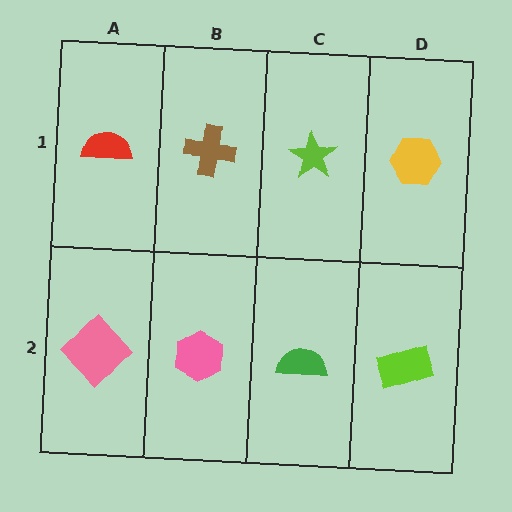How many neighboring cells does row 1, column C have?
3.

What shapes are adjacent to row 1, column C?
A green semicircle (row 2, column C), a brown cross (row 1, column B), a yellow hexagon (row 1, column D).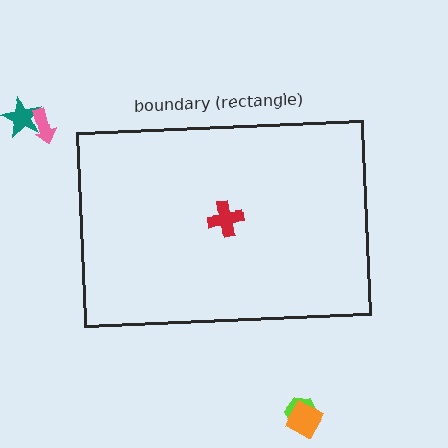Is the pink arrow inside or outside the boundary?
Outside.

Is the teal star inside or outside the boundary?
Outside.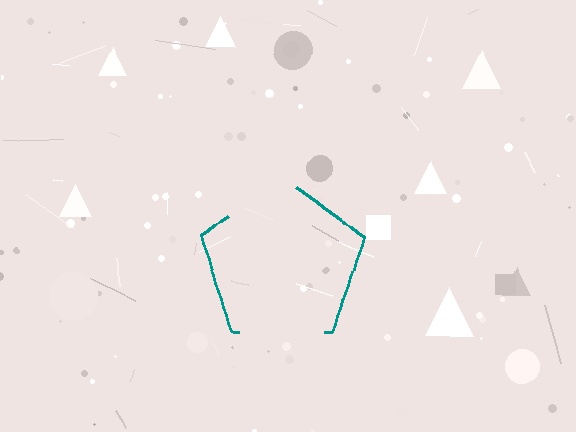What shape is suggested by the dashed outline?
The dashed outline suggests a pentagon.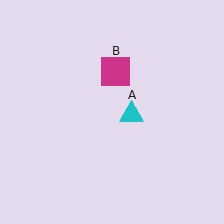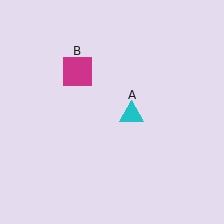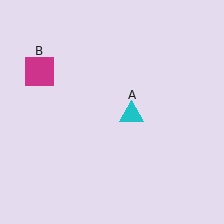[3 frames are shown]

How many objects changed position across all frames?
1 object changed position: magenta square (object B).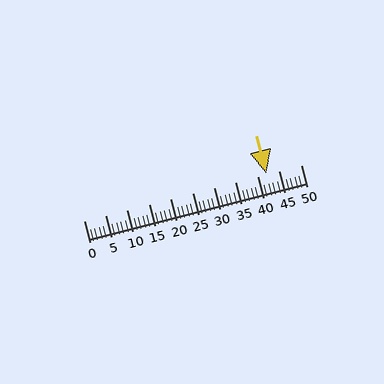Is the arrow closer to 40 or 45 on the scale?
The arrow is closer to 40.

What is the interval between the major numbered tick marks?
The major tick marks are spaced 5 units apart.